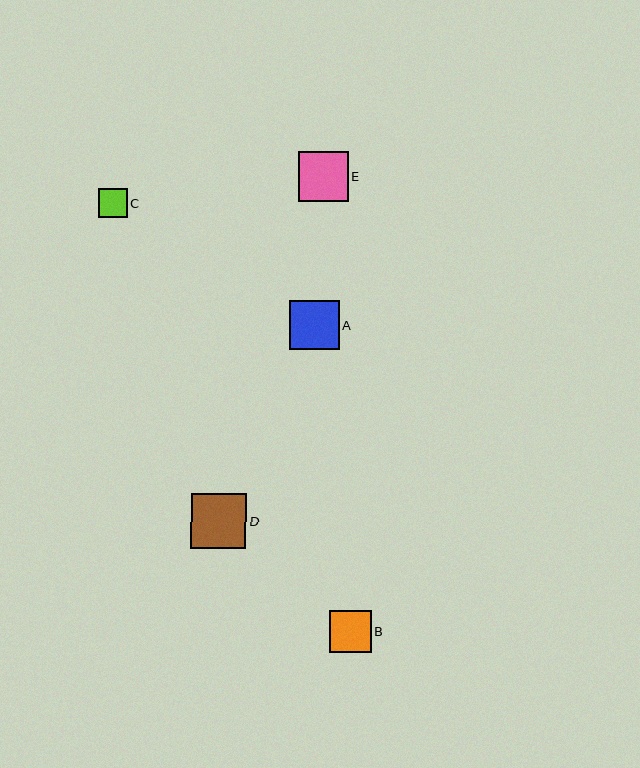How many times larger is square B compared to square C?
Square B is approximately 1.5 times the size of square C.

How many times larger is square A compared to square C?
Square A is approximately 1.7 times the size of square C.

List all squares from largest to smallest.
From largest to smallest: D, E, A, B, C.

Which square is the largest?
Square D is the largest with a size of approximately 55 pixels.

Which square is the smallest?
Square C is the smallest with a size of approximately 29 pixels.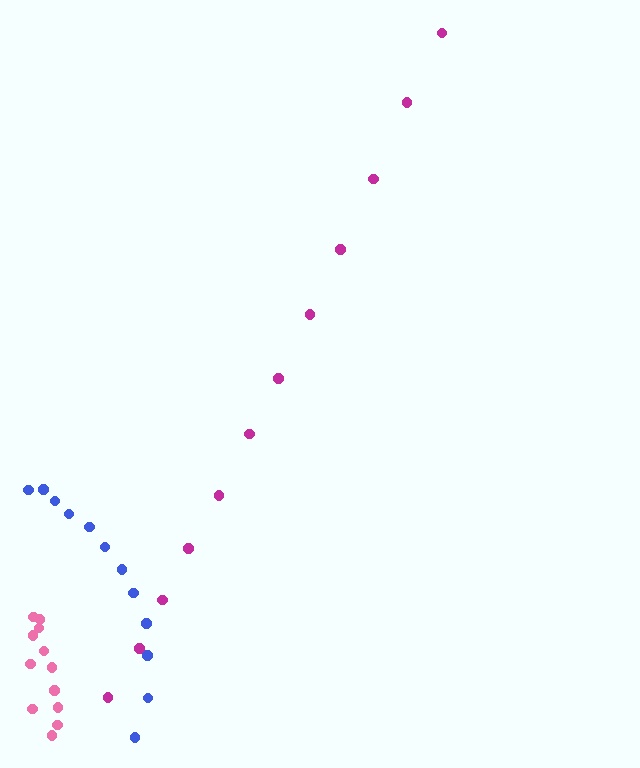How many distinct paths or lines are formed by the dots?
There are 3 distinct paths.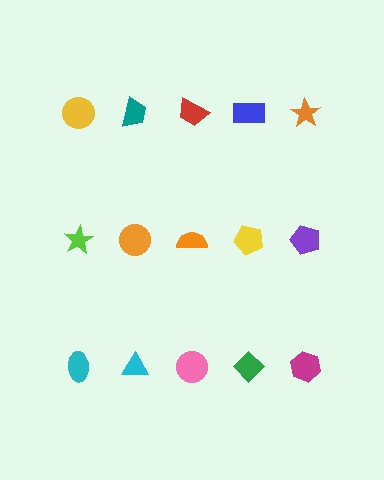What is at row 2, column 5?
A purple pentagon.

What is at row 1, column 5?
An orange star.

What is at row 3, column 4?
A green diamond.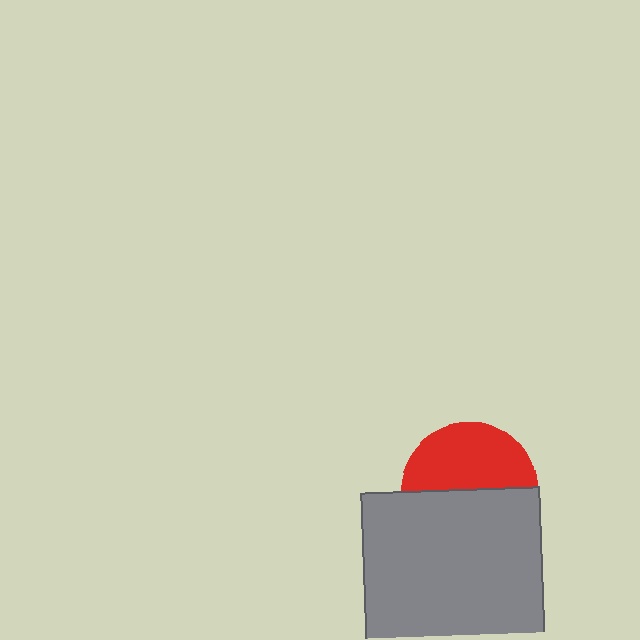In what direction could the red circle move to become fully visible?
The red circle could move up. That would shift it out from behind the gray square entirely.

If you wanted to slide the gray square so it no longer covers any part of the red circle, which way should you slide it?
Slide it down — that is the most direct way to separate the two shapes.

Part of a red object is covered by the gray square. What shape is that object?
It is a circle.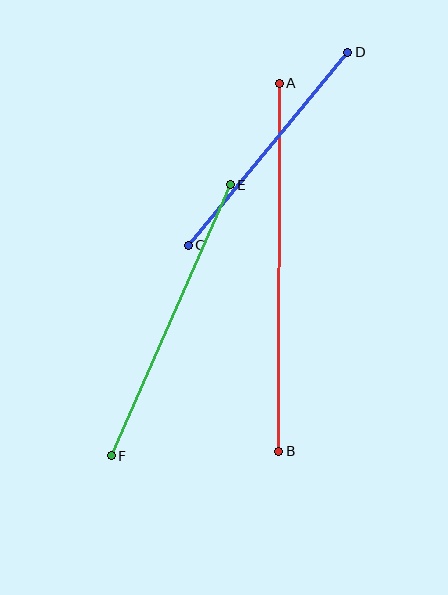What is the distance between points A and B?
The distance is approximately 368 pixels.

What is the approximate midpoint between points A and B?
The midpoint is at approximately (279, 267) pixels.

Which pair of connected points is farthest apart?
Points A and B are farthest apart.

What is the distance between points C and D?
The distance is approximately 250 pixels.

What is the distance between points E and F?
The distance is approximately 296 pixels.